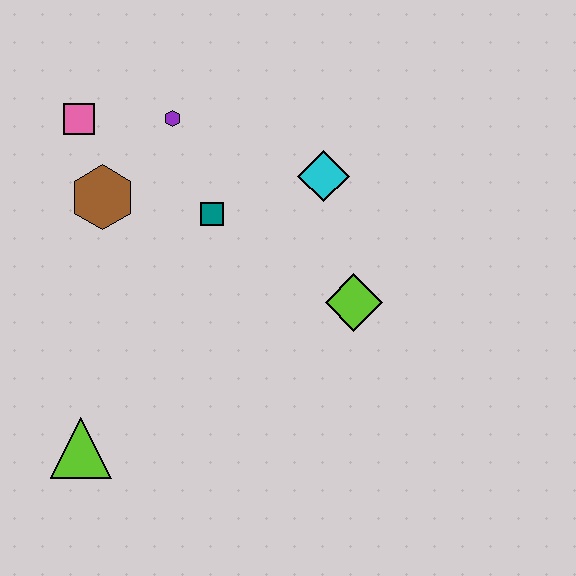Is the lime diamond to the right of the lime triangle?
Yes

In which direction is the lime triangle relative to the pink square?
The lime triangle is below the pink square.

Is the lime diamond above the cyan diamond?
No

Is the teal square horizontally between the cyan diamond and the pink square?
Yes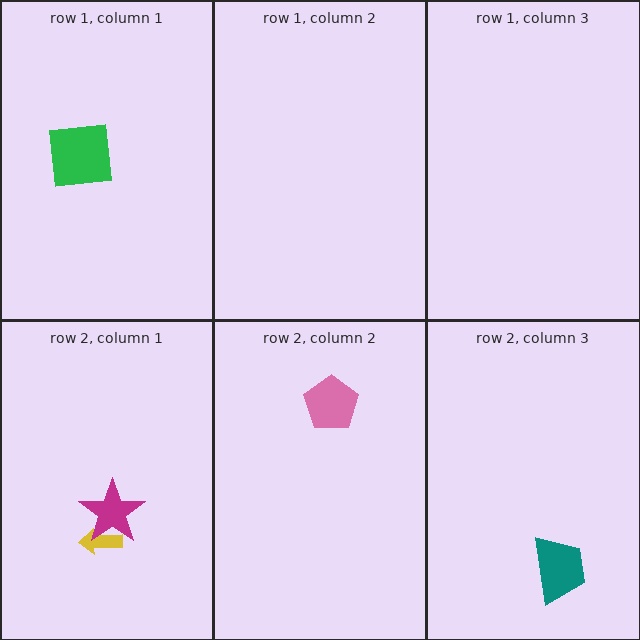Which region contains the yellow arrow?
The row 2, column 1 region.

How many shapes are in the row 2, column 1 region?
2.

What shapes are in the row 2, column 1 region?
The yellow arrow, the magenta star.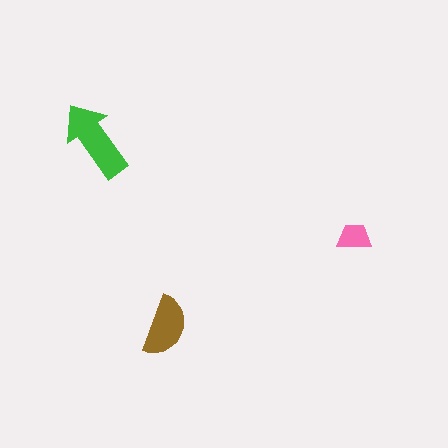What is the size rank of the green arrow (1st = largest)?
1st.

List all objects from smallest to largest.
The pink trapezoid, the brown semicircle, the green arrow.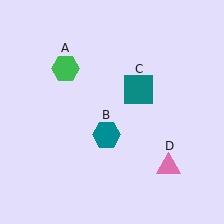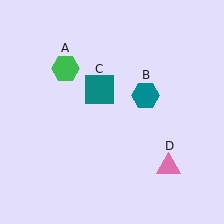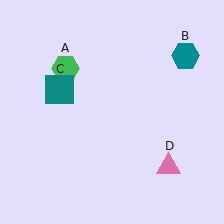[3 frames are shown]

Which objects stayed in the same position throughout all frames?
Green hexagon (object A) and pink triangle (object D) remained stationary.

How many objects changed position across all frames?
2 objects changed position: teal hexagon (object B), teal square (object C).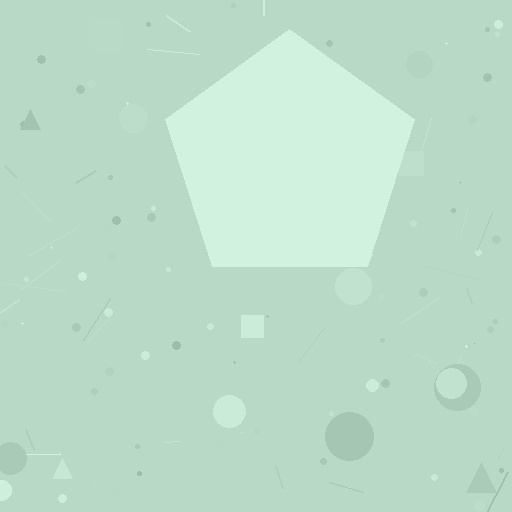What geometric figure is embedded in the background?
A pentagon is embedded in the background.